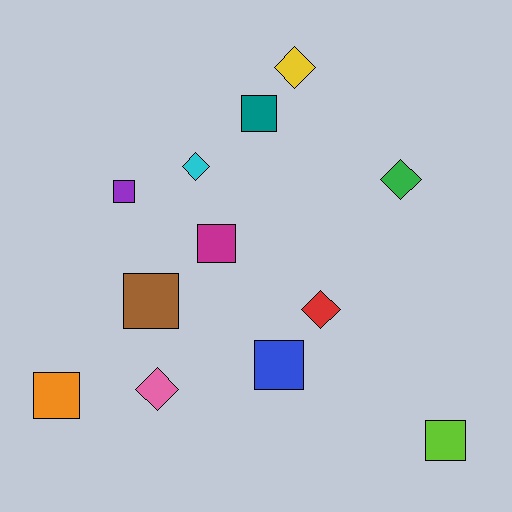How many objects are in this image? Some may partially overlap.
There are 12 objects.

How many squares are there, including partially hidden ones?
There are 7 squares.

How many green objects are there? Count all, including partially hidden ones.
There is 1 green object.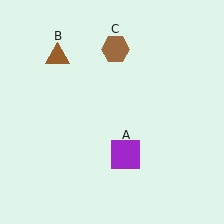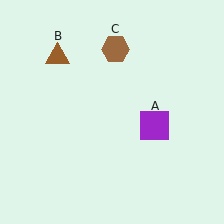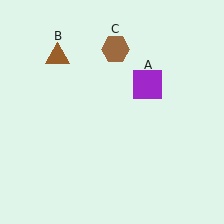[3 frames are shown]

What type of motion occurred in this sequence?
The purple square (object A) rotated counterclockwise around the center of the scene.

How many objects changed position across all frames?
1 object changed position: purple square (object A).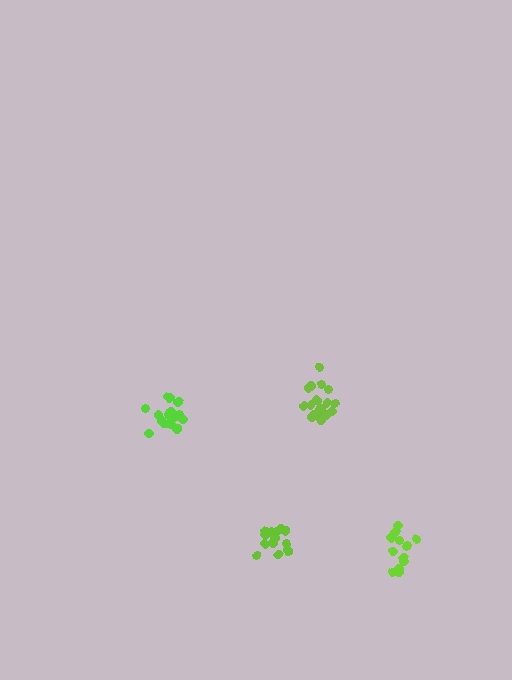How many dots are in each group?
Group 1: 15 dots, Group 2: 16 dots, Group 3: 13 dots, Group 4: 17 dots (61 total).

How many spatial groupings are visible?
There are 4 spatial groupings.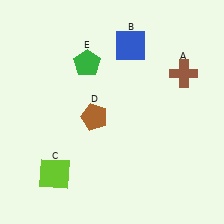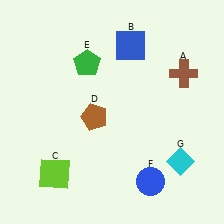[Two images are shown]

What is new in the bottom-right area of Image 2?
A blue circle (F) was added in the bottom-right area of Image 2.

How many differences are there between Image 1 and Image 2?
There are 2 differences between the two images.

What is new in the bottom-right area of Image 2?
A cyan diamond (G) was added in the bottom-right area of Image 2.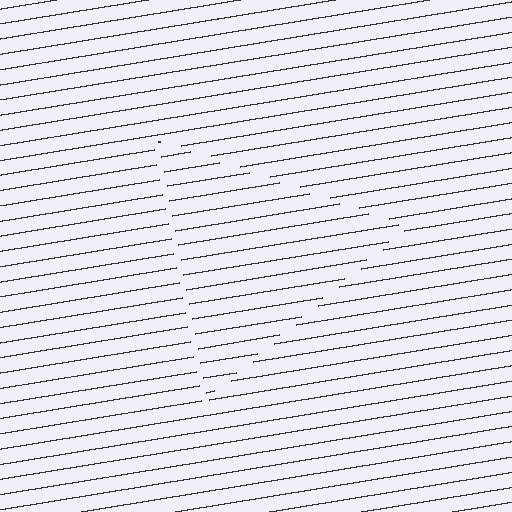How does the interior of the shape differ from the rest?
The interior of the shape contains the same grating, shifted by half a period — the contour is defined by the phase discontinuity where line-ends from the inner and outer gratings abut.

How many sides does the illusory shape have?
3 sides — the line-ends trace a triangle.